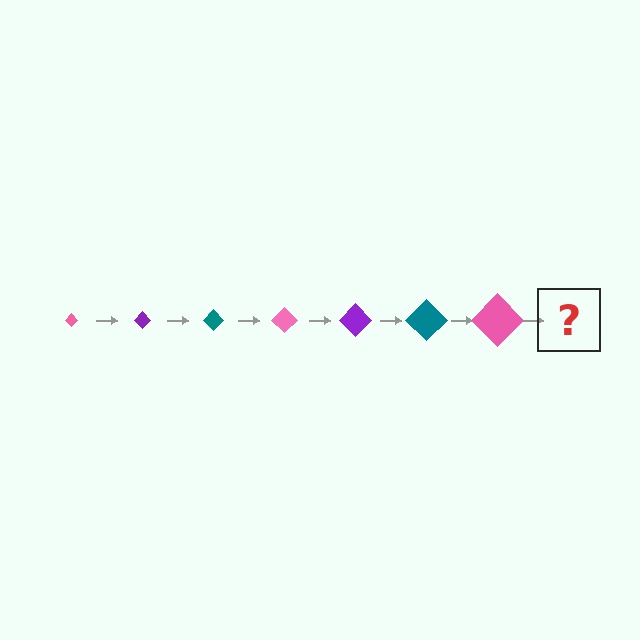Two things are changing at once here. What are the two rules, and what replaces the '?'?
The two rules are that the diamond grows larger each step and the color cycles through pink, purple, and teal. The '?' should be a purple diamond, larger than the previous one.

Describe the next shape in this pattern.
It should be a purple diamond, larger than the previous one.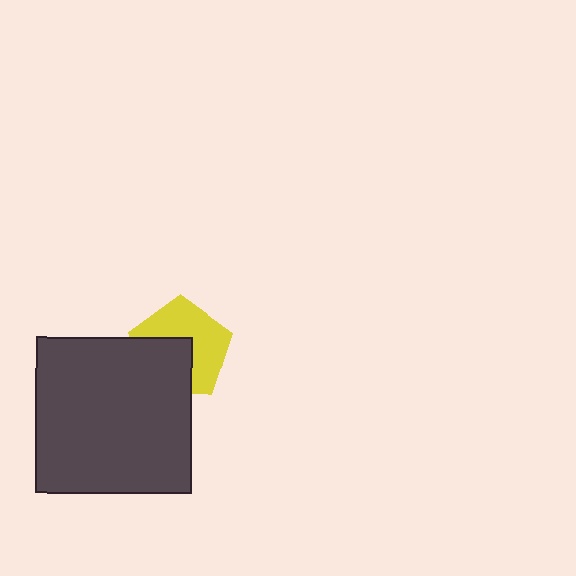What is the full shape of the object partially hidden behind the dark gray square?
The partially hidden object is a yellow pentagon.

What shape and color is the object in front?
The object in front is a dark gray square.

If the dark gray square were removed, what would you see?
You would see the complete yellow pentagon.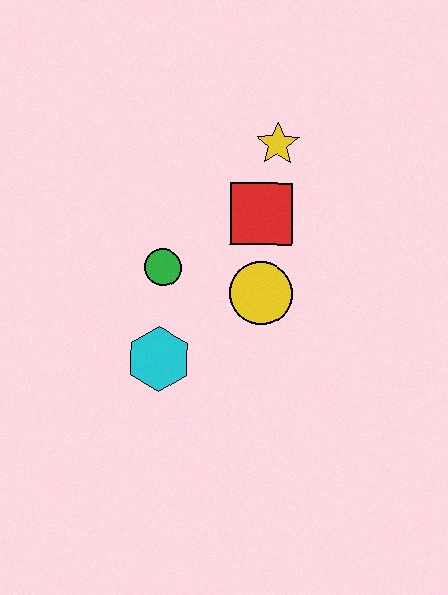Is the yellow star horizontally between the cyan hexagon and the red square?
No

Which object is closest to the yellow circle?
The red square is closest to the yellow circle.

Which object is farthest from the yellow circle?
The yellow star is farthest from the yellow circle.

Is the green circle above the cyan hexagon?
Yes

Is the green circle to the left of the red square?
Yes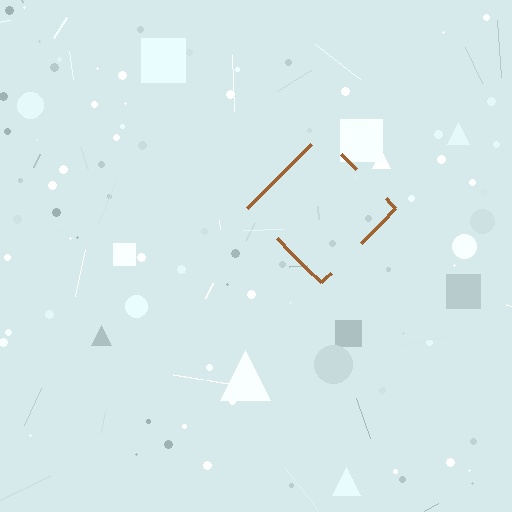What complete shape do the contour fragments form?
The contour fragments form a diamond.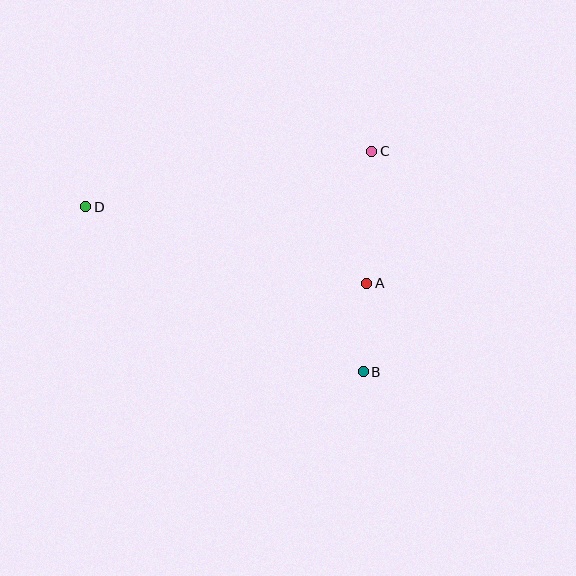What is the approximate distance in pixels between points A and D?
The distance between A and D is approximately 291 pixels.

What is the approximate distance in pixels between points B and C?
The distance between B and C is approximately 220 pixels.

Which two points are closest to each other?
Points A and B are closest to each other.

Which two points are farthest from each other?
Points B and D are farthest from each other.